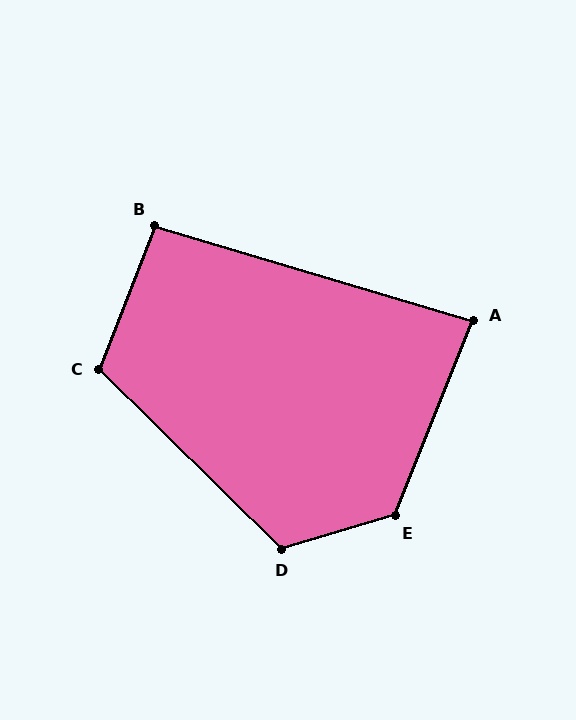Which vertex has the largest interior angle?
E, at approximately 128 degrees.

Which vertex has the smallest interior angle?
A, at approximately 85 degrees.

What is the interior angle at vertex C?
Approximately 113 degrees (obtuse).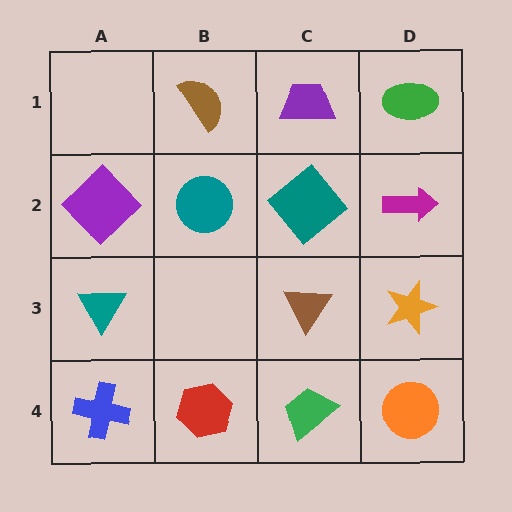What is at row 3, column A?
A teal triangle.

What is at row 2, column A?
A purple diamond.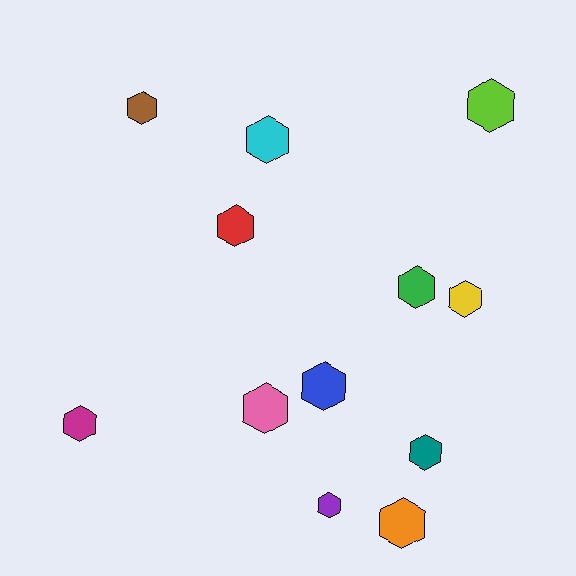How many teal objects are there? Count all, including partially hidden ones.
There is 1 teal object.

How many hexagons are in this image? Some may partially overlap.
There are 12 hexagons.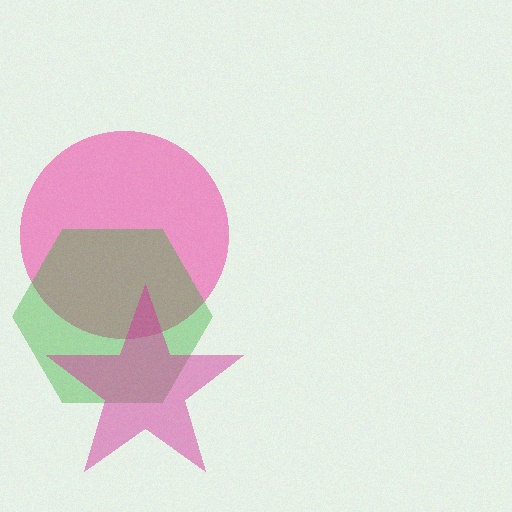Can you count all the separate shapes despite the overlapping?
Yes, there are 3 separate shapes.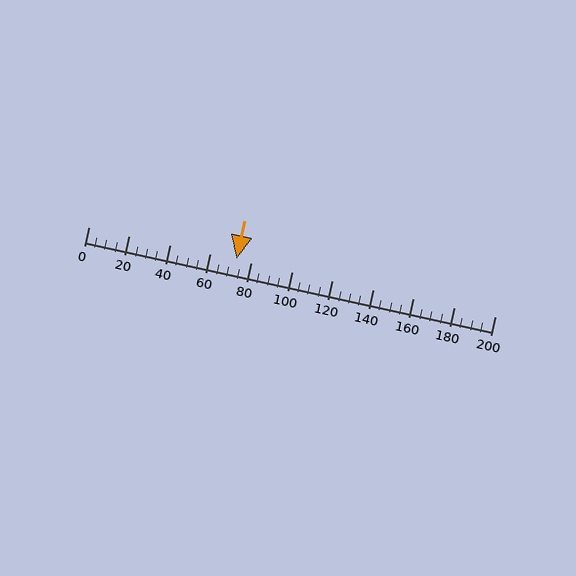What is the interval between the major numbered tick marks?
The major tick marks are spaced 20 units apart.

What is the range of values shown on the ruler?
The ruler shows values from 0 to 200.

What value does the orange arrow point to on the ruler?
The orange arrow points to approximately 73.